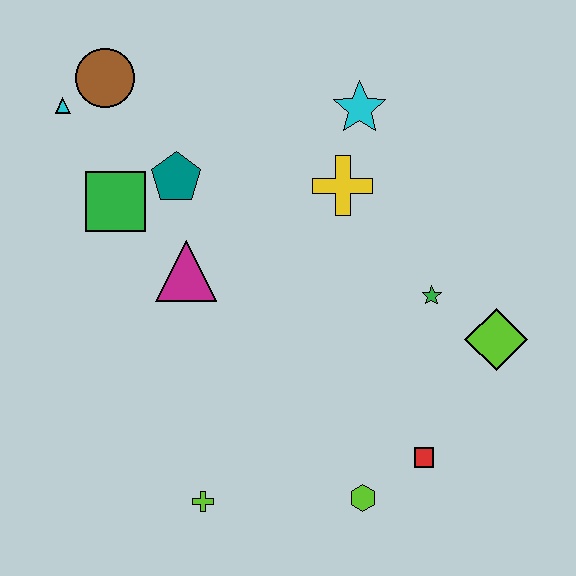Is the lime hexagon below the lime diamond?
Yes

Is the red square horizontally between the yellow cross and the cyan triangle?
No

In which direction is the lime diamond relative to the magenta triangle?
The lime diamond is to the right of the magenta triangle.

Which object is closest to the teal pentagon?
The green square is closest to the teal pentagon.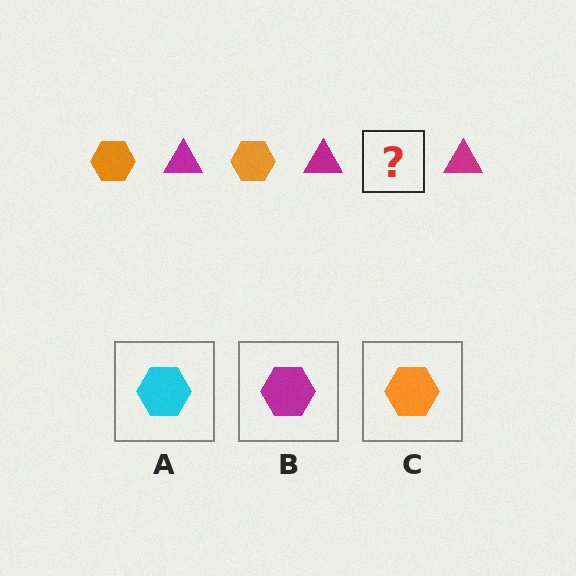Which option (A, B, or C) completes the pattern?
C.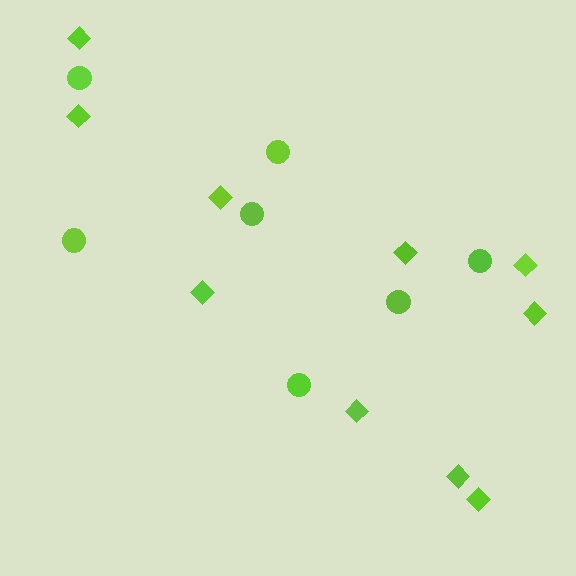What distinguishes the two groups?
There are 2 groups: one group of diamonds (10) and one group of circles (7).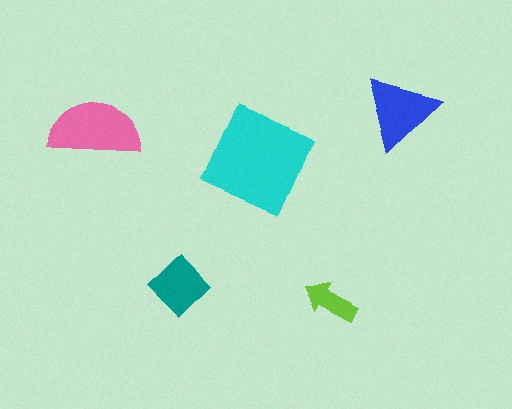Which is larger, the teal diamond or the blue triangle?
The blue triangle.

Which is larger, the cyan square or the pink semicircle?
The cyan square.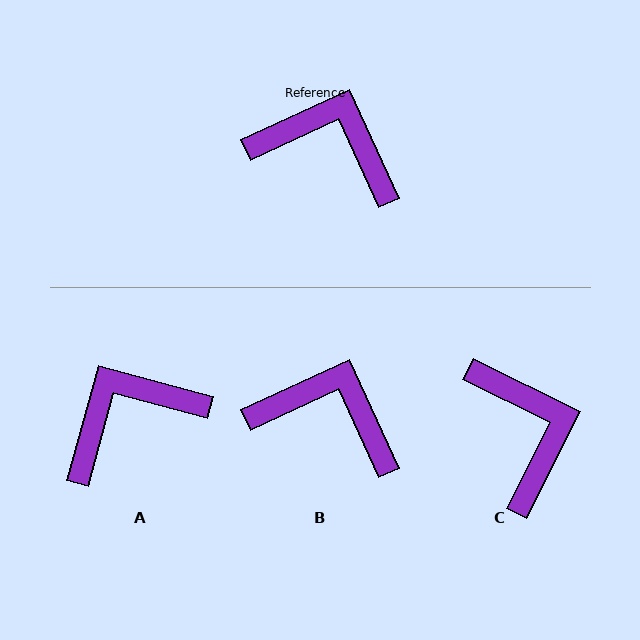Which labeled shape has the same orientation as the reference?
B.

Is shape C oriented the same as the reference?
No, it is off by about 51 degrees.